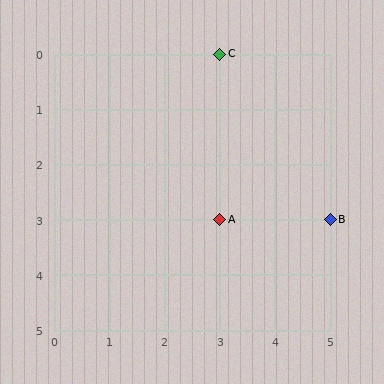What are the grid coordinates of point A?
Point A is at grid coordinates (3, 3).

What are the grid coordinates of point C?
Point C is at grid coordinates (3, 0).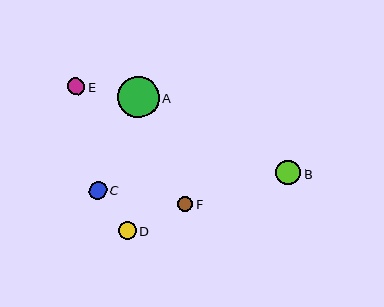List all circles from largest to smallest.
From largest to smallest: A, B, C, D, E, F.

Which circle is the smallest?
Circle F is the smallest with a size of approximately 15 pixels.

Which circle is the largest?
Circle A is the largest with a size of approximately 41 pixels.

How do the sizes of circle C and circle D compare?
Circle C and circle D are approximately the same size.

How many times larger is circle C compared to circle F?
Circle C is approximately 1.2 times the size of circle F.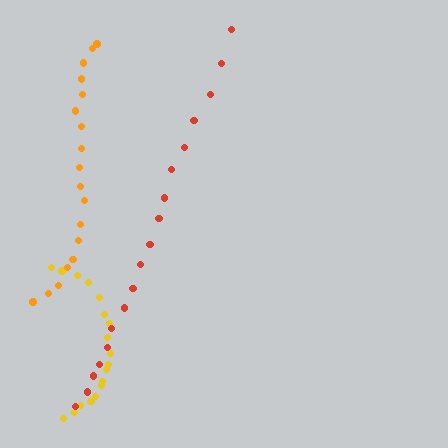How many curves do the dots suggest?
There are 3 distinct paths.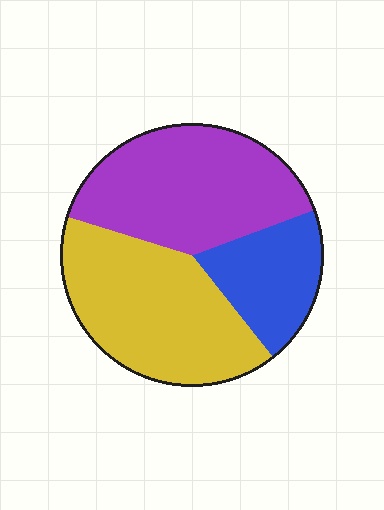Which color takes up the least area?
Blue, at roughly 20%.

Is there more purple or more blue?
Purple.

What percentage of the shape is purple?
Purple covers around 40% of the shape.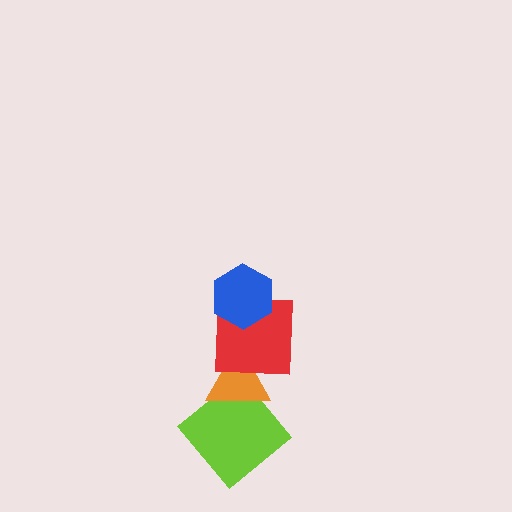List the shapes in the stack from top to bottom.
From top to bottom: the blue hexagon, the red square, the orange triangle, the lime diamond.